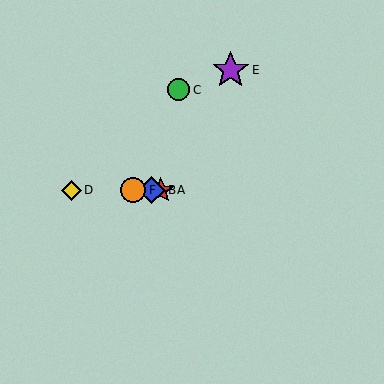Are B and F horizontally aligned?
Yes, both are at y≈190.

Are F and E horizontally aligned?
No, F is at y≈190 and E is at y≈70.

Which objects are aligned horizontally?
Objects A, B, D, F are aligned horizontally.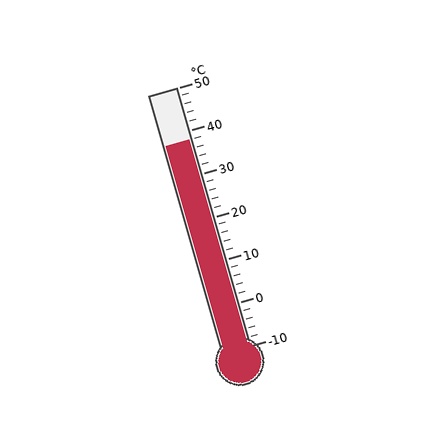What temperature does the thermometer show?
The thermometer shows approximately 38°C.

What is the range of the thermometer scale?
The thermometer scale ranges from -10°C to 50°C.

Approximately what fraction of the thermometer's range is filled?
The thermometer is filled to approximately 80% of its range.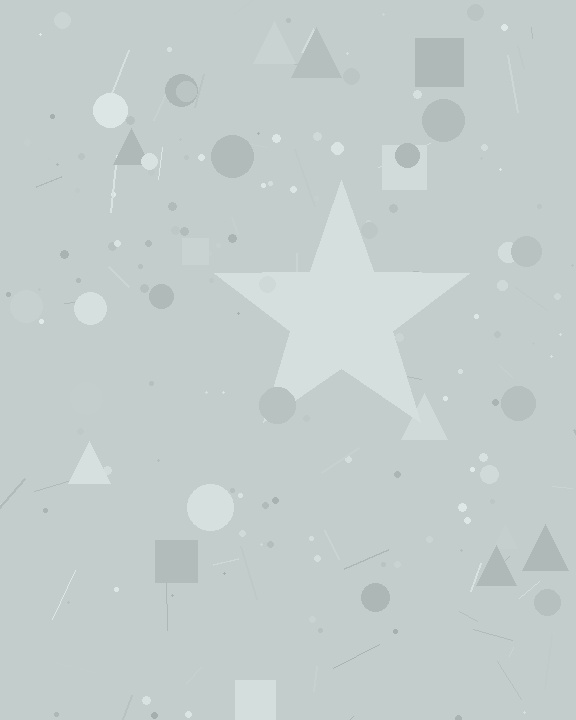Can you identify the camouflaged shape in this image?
The camouflaged shape is a star.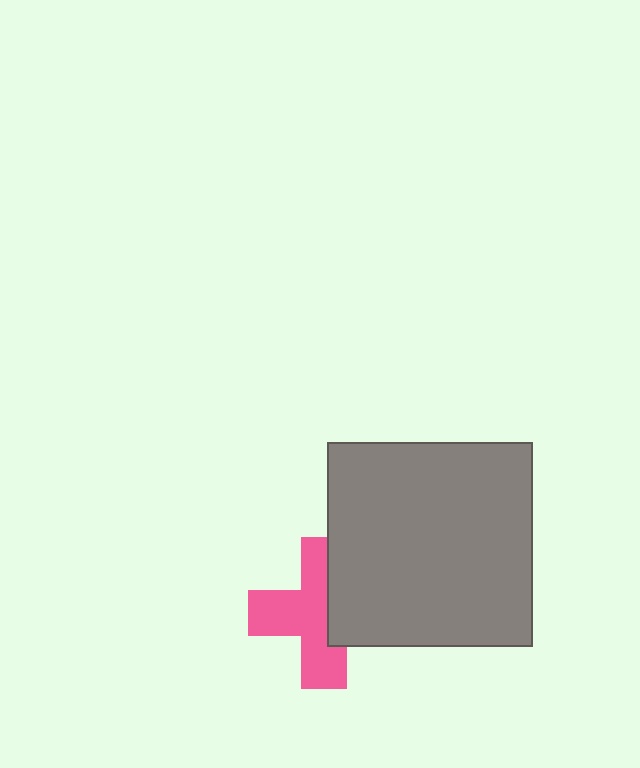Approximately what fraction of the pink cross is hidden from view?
Roughly 39% of the pink cross is hidden behind the gray square.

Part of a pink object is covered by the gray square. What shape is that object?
It is a cross.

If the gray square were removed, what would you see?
You would see the complete pink cross.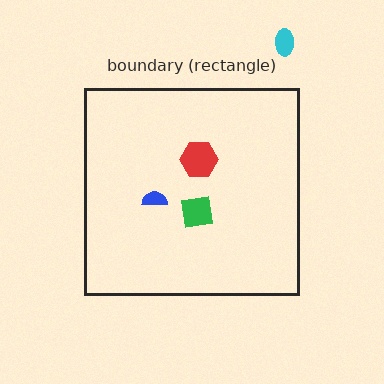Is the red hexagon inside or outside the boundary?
Inside.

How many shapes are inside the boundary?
3 inside, 1 outside.